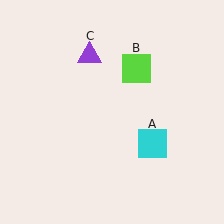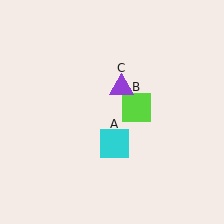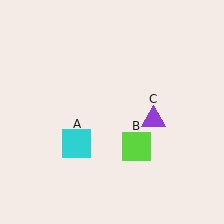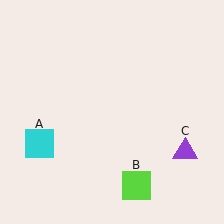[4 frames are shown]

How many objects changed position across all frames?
3 objects changed position: cyan square (object A), lime square (object B), purple triangle (object C).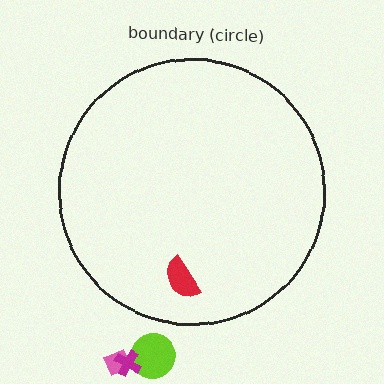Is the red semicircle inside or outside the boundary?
Inside.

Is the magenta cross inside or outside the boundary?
Outside.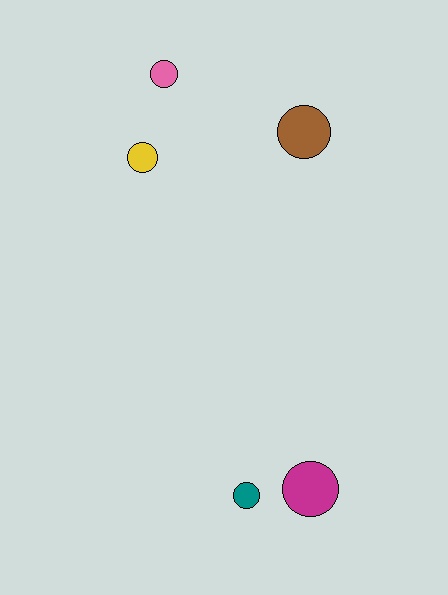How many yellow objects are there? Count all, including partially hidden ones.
There is 1 yellow object.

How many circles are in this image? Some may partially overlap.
There are 5 circles.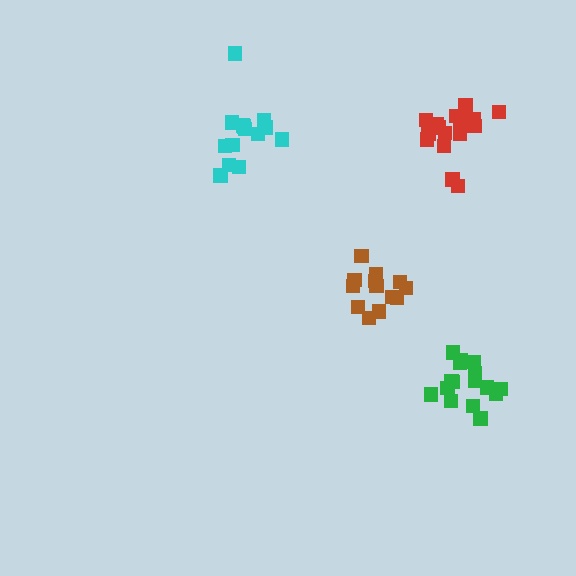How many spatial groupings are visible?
There are 4 spatial groupings.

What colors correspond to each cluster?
The clusters are colored: red, cyan, brown, green.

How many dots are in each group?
Group 1: 17 dots, Group 2: 14 dots, Group 3: 13 dots, Group 4: 16 dots (60 total).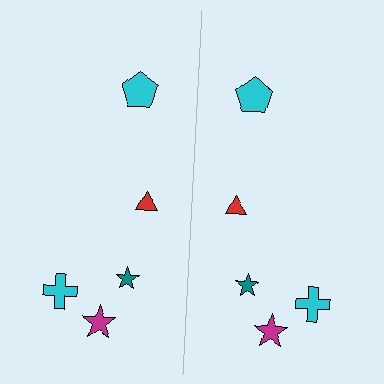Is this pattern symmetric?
Yes, this pattern has bilateral (reflection) symmetry.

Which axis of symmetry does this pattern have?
The pattern has a vertical axis of symmetry running through the center of the image.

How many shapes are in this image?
There are 10 shapes in this image.